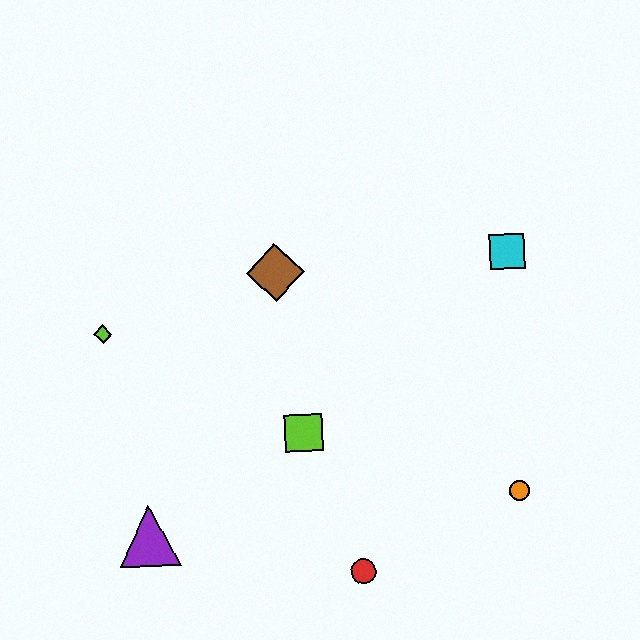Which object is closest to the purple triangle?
The lime square is closest to the purple triangle.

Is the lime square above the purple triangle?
Yes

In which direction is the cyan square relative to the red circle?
The cyan square is above the red circle.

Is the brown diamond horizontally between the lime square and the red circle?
No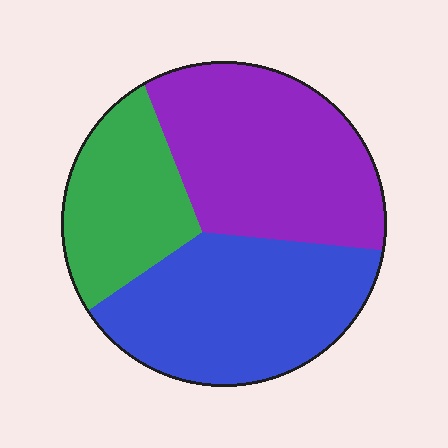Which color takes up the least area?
Green, at roughly 25%.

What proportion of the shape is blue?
Blue covers about 40% of the shape.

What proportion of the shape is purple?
Purple covers 39% of the shape.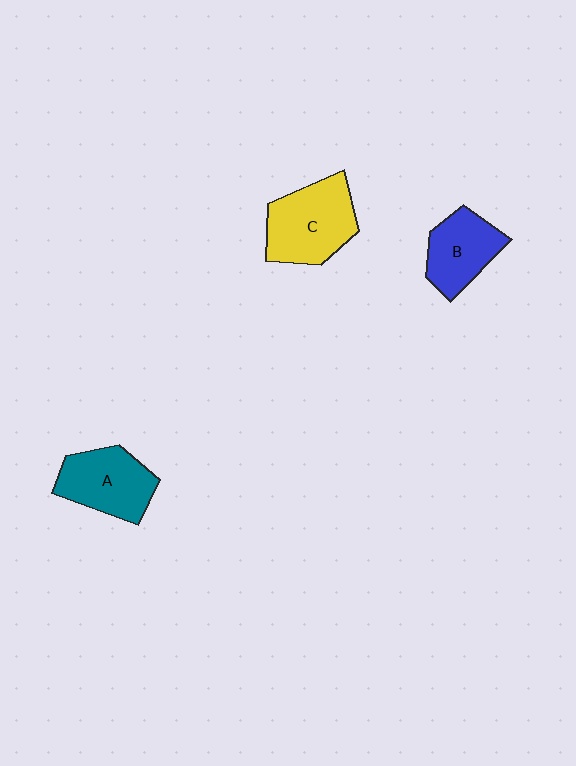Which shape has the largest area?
Shape C (yellow).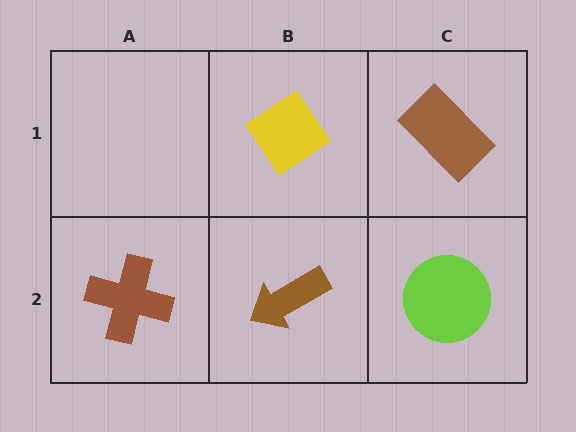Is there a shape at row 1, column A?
No, that cell is empty.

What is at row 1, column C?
A brown rectangle.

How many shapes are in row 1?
2 shapes.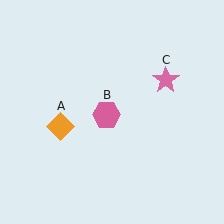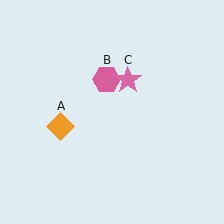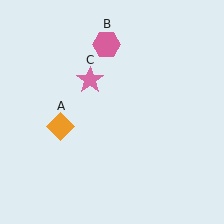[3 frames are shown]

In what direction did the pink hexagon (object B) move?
The pink hexagon (object B) moved up.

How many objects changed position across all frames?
2 objects changed position: pink hexagon (object B), pink star (object C).